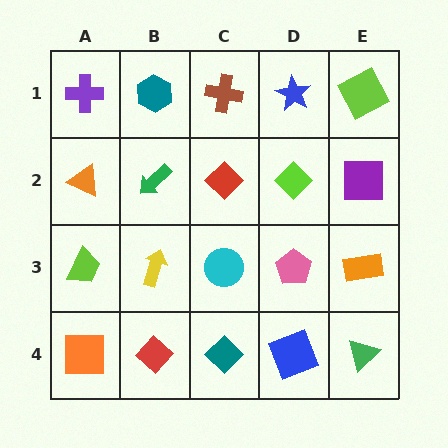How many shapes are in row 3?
5 shapes.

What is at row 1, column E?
A lime square.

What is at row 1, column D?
A blue star.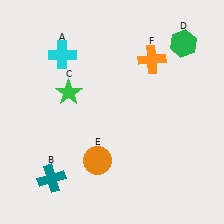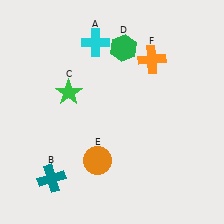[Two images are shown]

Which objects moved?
The objects that moved are: the cyan cross (A), the green hexagon (D).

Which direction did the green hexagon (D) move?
The green hexagon (D) moved left.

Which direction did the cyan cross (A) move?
The cyan cross (A) moved right.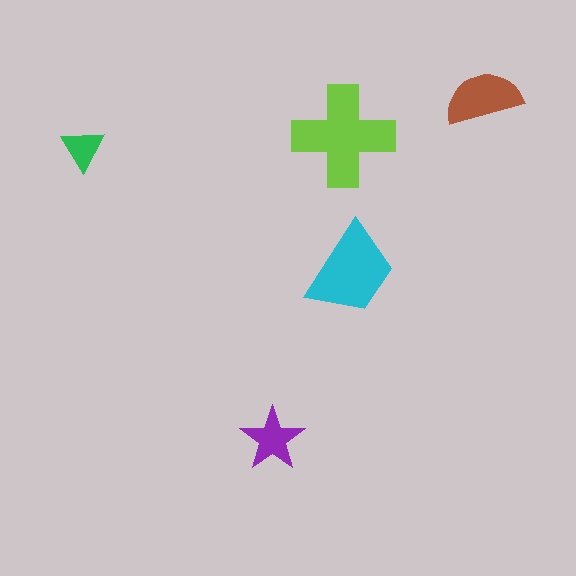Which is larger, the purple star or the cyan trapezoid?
The cyan trapezoid.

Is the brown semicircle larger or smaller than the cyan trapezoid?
Smaller.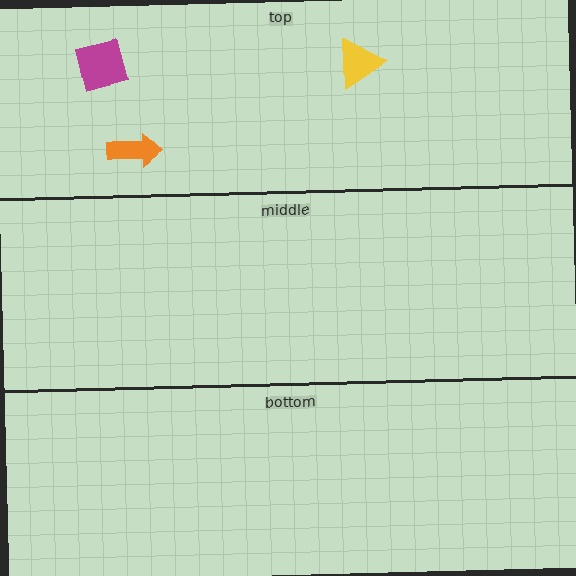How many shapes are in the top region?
3.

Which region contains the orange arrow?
The top region.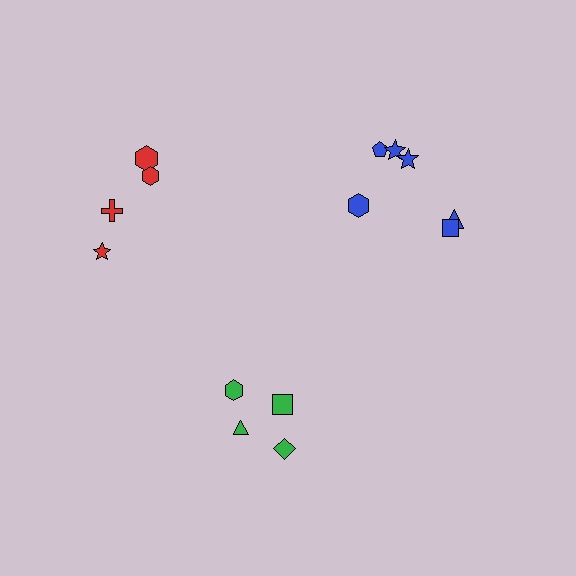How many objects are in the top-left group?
There are 4 objects.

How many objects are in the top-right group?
There are 6 objects.